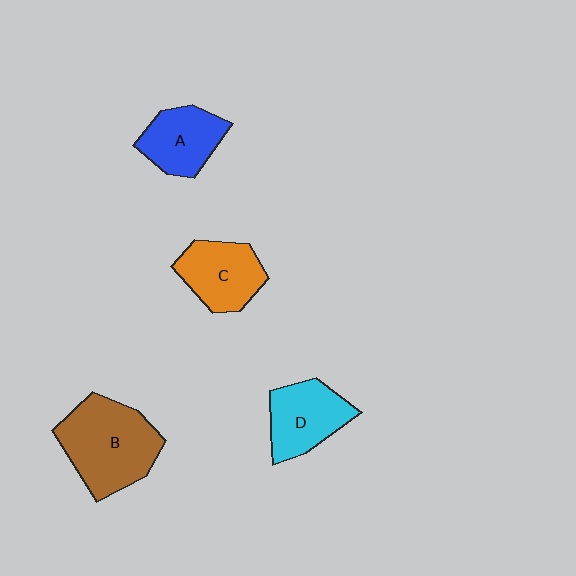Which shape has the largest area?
Shape B (brown).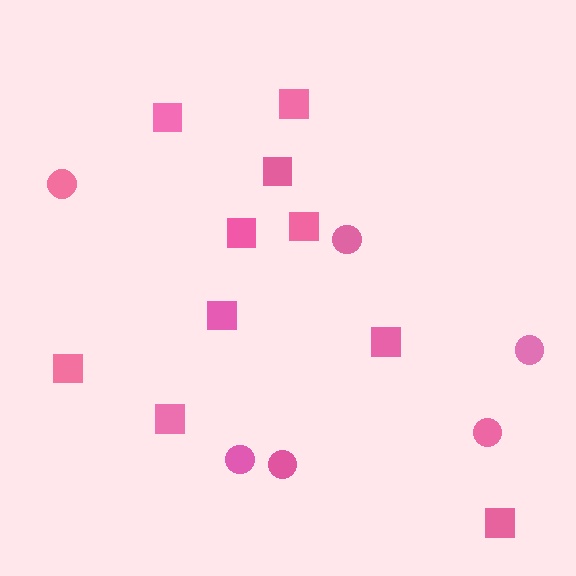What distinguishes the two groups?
There are 2 groups: one group of squares (10) and one group of circles (6).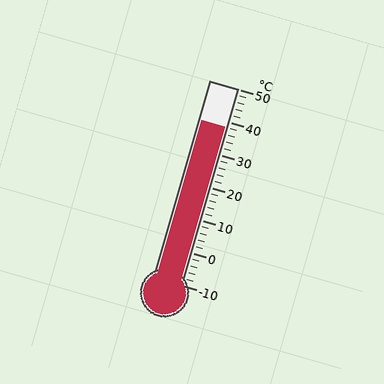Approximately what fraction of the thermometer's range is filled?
The thermometer is filled to approximately 80% of its range.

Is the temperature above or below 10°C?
The temperature is above 10°C.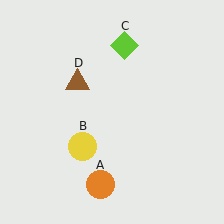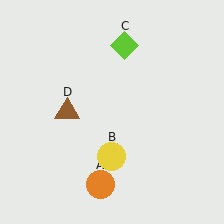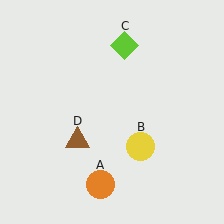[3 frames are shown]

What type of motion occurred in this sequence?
The yellow circle (object B), brown triangle (object D) rotated counterclockwise around the center of the scene.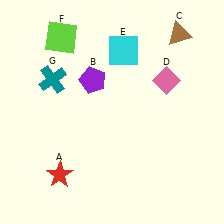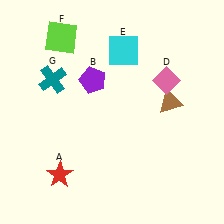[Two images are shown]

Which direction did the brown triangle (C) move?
The brown triangle (C) moved down.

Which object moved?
The brown triangle (C) moved down.